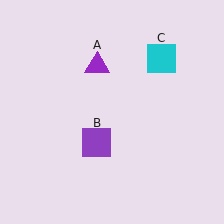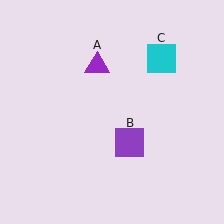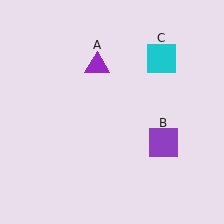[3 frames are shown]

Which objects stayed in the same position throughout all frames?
Purple triangle (object A) and cyan square (object C) remained stationary.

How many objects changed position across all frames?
1 object changed position: purple square (object B).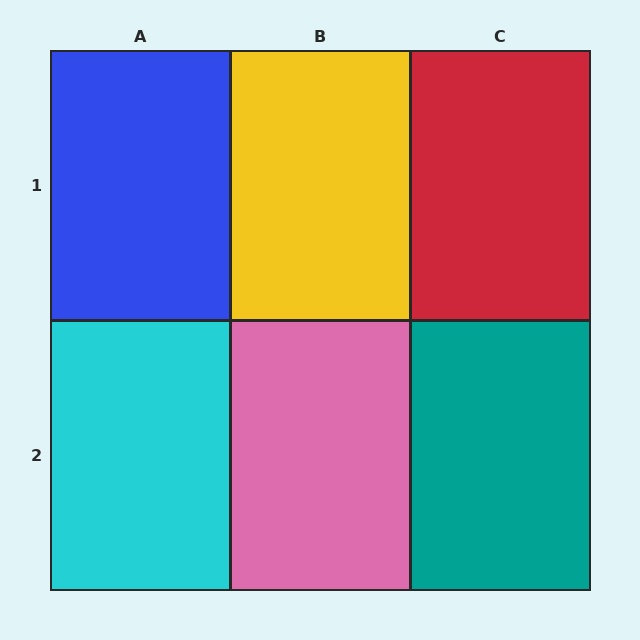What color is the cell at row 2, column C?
Teal.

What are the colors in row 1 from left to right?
Blue, yellow, red.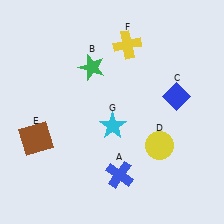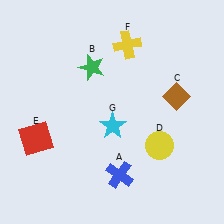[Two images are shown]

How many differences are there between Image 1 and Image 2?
There are 2 differences between the two images.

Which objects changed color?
C changed from blue to brown. E changed from brown to red.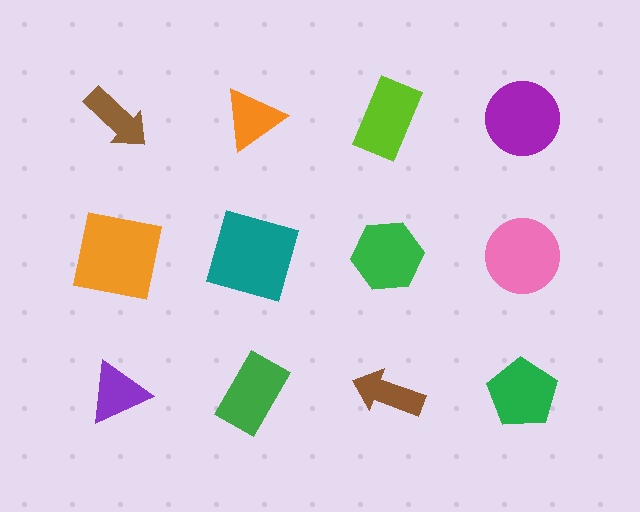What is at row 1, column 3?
A lime rectangle.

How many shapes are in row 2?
4 shapes.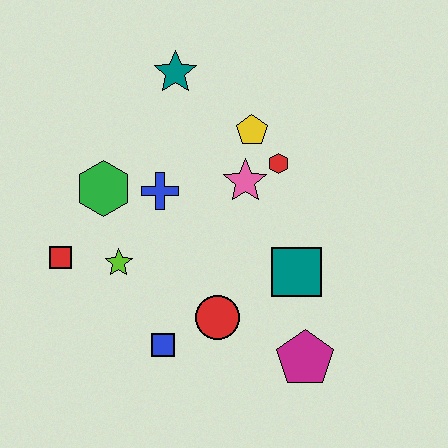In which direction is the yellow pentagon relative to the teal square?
The yellow pentagon is above the teal square.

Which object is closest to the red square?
The lime star is closest to the red square.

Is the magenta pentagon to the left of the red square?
No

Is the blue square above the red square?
No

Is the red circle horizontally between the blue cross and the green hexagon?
No